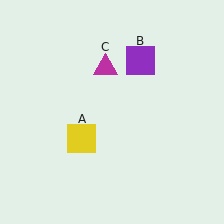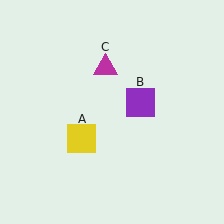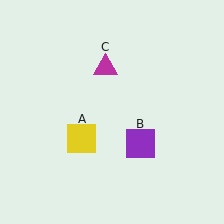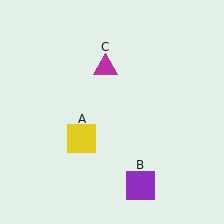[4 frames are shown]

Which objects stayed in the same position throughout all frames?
Yellow square (object A) and magenta triangle (object C) remained stationary.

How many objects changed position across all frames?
1 object changed position: purple square (object B).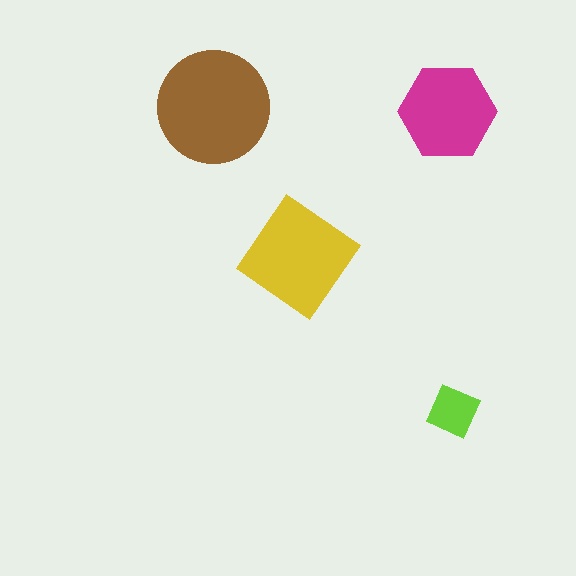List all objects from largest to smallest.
The brown circle, the yellow diamond, the magenta hexagon, the lime square.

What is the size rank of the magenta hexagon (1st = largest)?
3rd.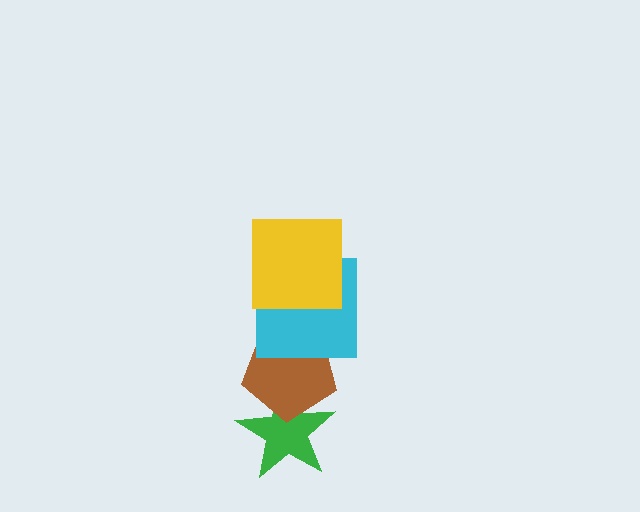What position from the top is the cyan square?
The cyan square is 2nd from the top.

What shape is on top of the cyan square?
The yellow square is on top of the cyan square.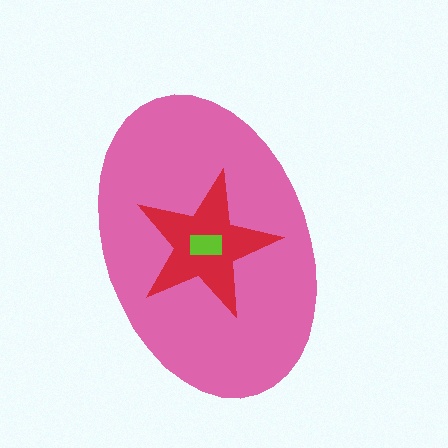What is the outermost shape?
The pink ellipse.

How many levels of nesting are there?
3.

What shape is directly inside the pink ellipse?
The red star.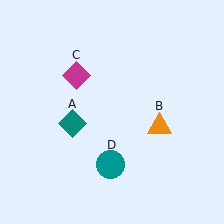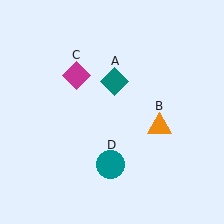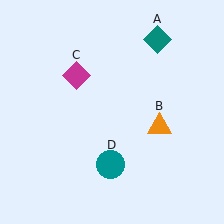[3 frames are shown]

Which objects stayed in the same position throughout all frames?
Orange triangle (object B) and magenta diamond (object C) and teal circle (object D) remained stationary.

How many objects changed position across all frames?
1 object changed position: teal diamond (object A).